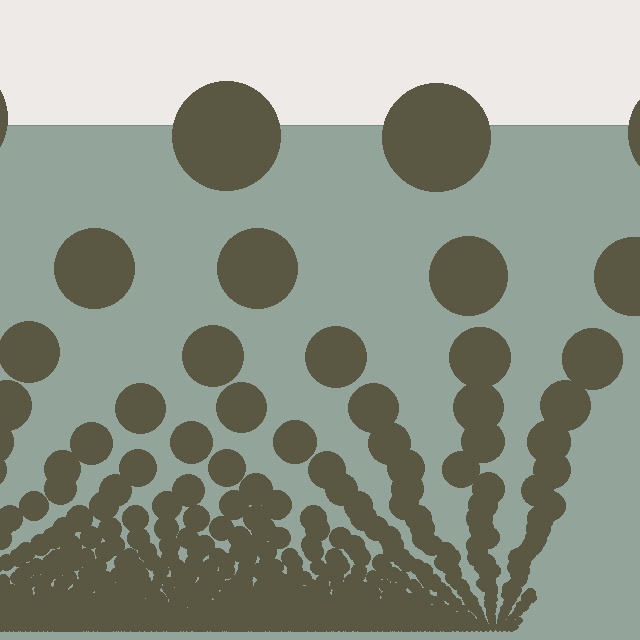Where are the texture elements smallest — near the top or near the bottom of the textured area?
Near the bottom.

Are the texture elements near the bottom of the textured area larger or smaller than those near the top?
Smaller. The gradient is inverted — elements near the bottom are smaller and denser.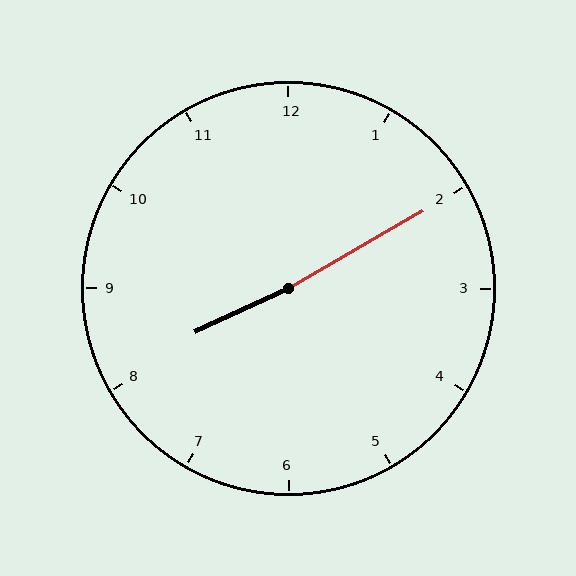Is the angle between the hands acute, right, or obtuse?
It is obtuse.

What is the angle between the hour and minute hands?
Approximately 175 degrees.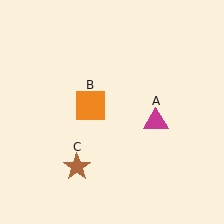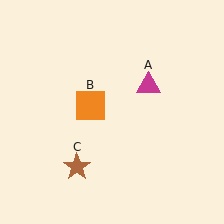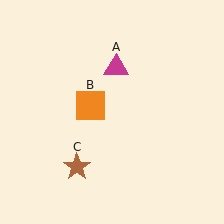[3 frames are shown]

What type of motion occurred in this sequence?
The magenta triangle (object A) rotated counterclockwise around the center of the scene.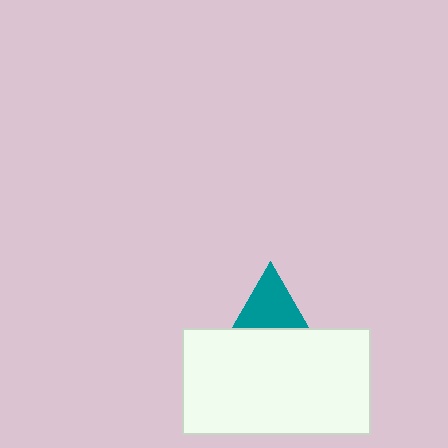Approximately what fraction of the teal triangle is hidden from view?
Roughly 48% of the teal triangle is hidden behind the white rectangle.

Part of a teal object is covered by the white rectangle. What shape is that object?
It is a triangle.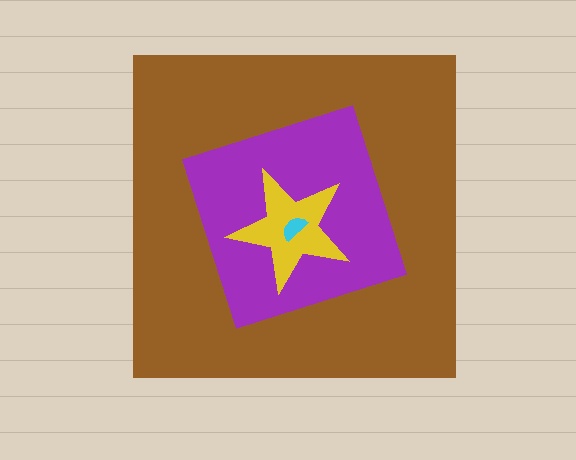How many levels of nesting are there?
4.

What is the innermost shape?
The cyan semicircle.